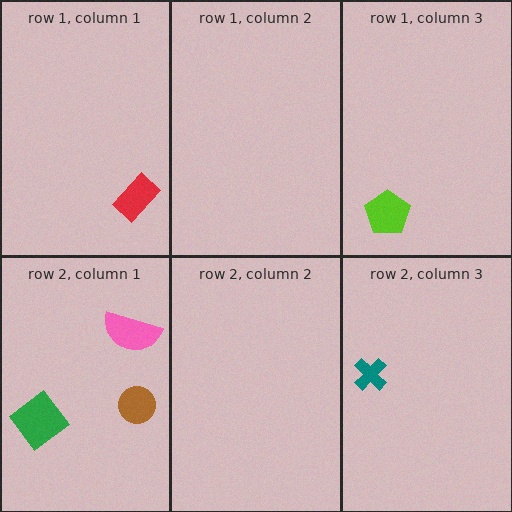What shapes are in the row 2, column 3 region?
The teal cross.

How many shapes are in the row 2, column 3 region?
1.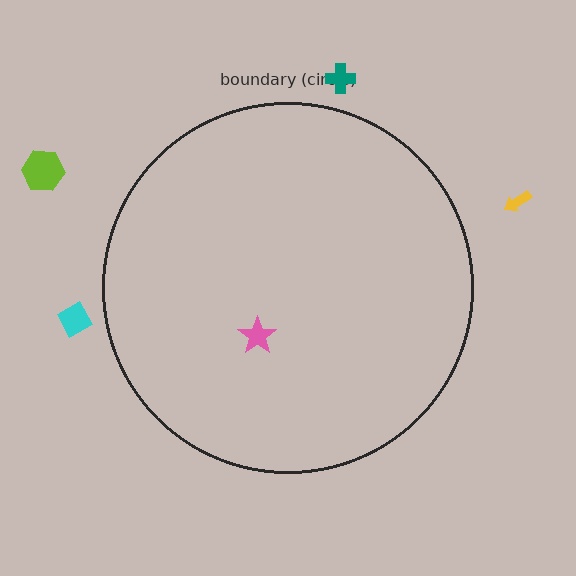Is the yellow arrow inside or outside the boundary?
Outside.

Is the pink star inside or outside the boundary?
Inside.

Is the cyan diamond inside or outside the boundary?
Outside.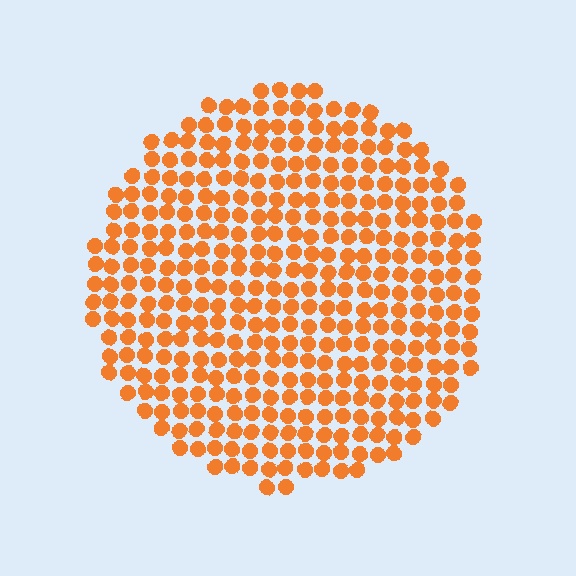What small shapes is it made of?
It is made of small circles.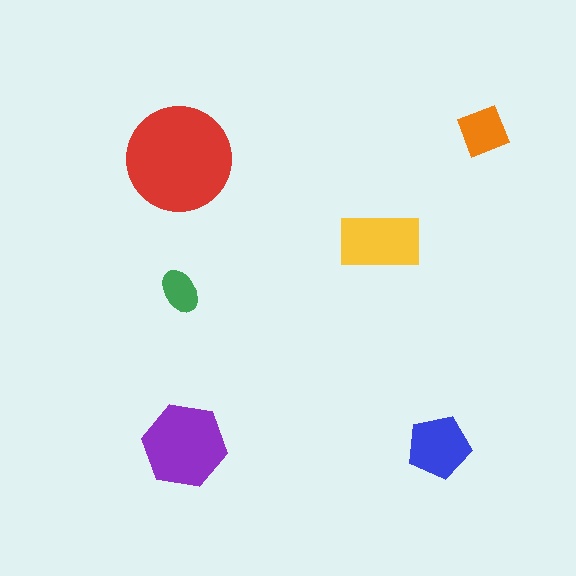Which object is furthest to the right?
The orange diamond is rightmost.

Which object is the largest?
The red circle.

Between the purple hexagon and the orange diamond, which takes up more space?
The purple hexagon.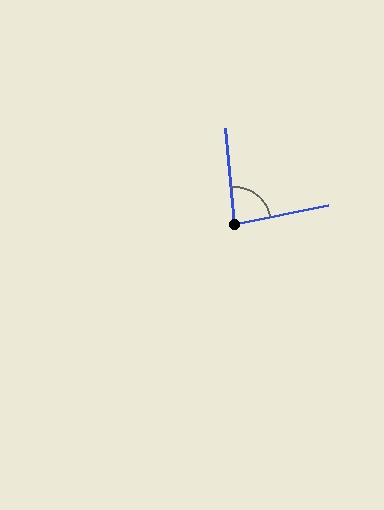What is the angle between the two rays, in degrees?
Approximately 84 degrees.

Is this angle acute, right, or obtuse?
It is acute.